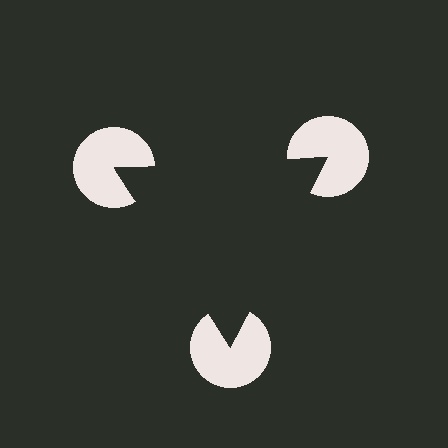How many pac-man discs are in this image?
There are 3 — one at each vertex of the illusory triangle.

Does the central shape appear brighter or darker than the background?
It typically appears slightly darker than the background, even though no actual brightness change is drawn.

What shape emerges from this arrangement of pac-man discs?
An illusory triangle — its edges are inferred from the aligned wedge cuts in the pac-man discs, not physically drawn.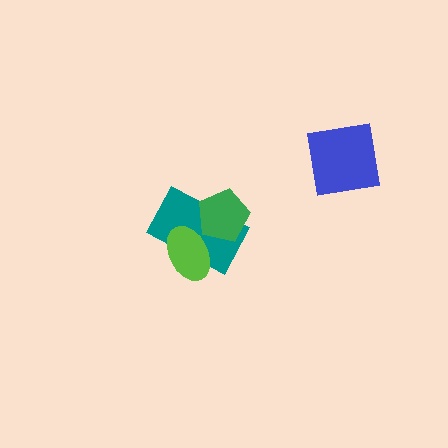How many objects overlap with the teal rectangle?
2 objects overlap with the teal rectangle.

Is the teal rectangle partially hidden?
Yes, it is partially covered by another shape.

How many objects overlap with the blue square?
0 objects overlap with the blue square.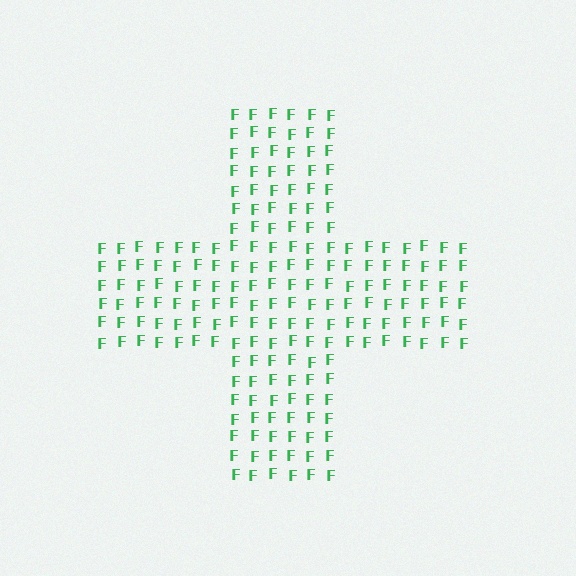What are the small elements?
The small elements are letter F's.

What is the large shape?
The large shape is a cross.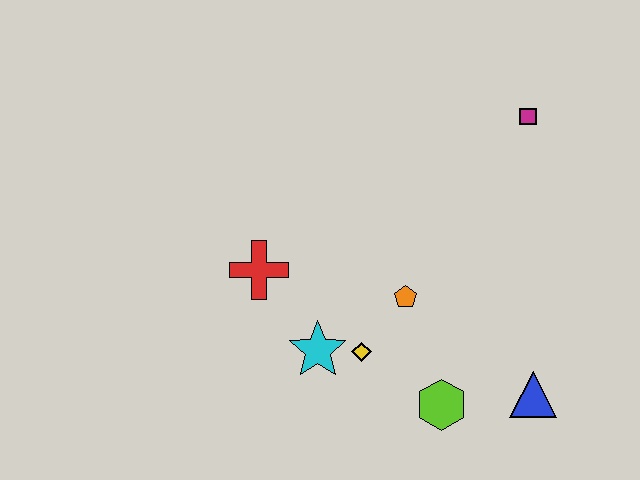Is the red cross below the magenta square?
Yes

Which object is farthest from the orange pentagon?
The magenta square is farthest from the orange pentagon.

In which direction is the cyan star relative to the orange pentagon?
The cyan star is to the left of the orange pentagon.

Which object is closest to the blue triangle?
The lime hexagon is closest to the blue triangle.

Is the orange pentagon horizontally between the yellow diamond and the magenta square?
Yes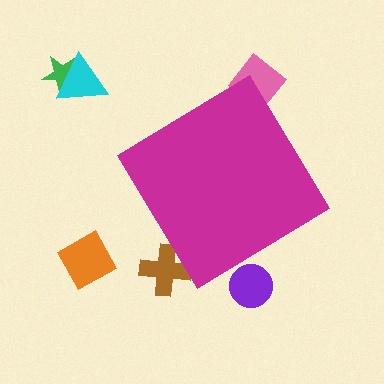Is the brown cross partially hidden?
Yes, the brown cross is partially hidden behind the magenta diamond.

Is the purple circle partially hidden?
Yes, the purple circle is partially hidden behind the magenta diamond.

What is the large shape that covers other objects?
A magenta diamond.